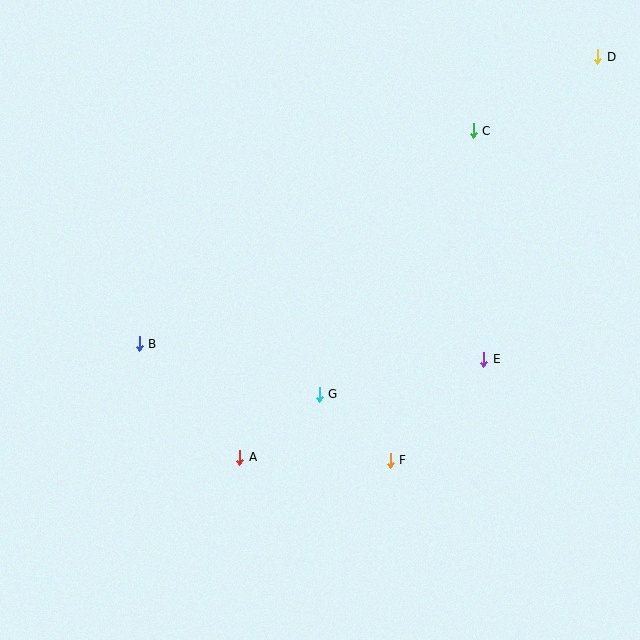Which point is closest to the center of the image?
Point G at (319, 394) is closest to the center.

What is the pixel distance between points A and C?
The distance between A and C is 401 pixels.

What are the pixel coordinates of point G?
Point G is at (319, 394).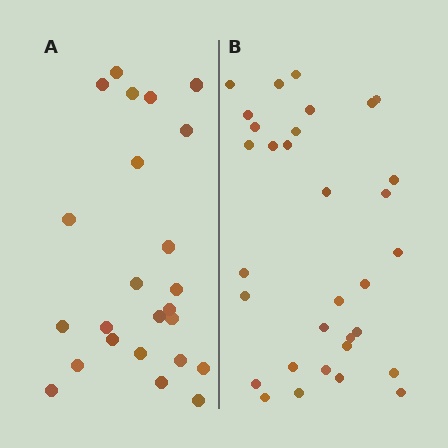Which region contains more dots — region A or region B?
Region B (the right region) has more dots.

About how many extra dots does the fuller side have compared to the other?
Region B has roughly 8 or so more dots than region A.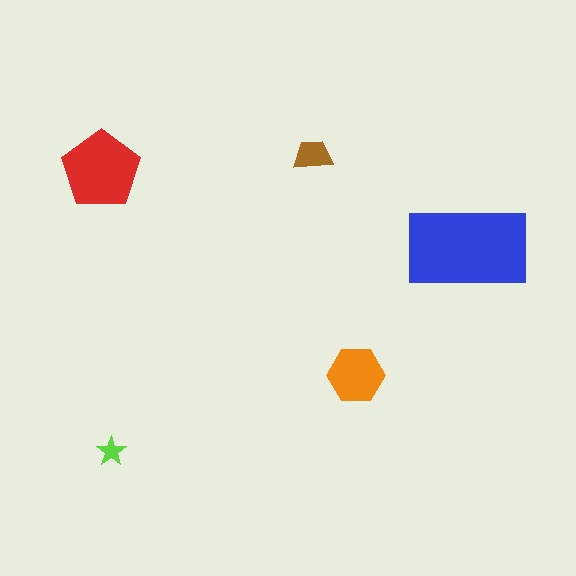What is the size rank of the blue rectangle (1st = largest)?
1st.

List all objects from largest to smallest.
The blue rectangle, the red pentagon, the orange hexagon, the brown trapezoid, the lime star.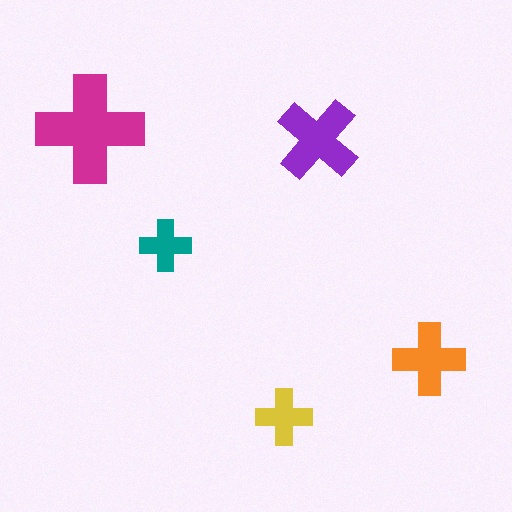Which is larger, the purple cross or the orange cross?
The purple one.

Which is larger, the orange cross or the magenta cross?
The magenta one.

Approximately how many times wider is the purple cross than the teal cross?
About 1.5 times wider.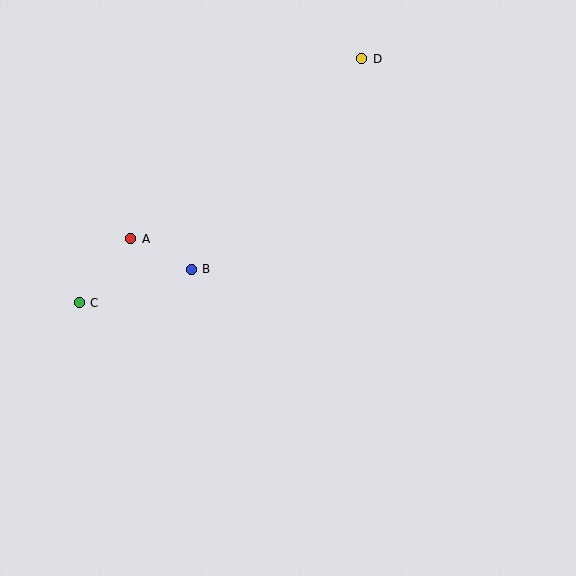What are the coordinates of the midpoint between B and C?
The midpoint between B and C is at (135, 286).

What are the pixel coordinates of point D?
Point D is at (362, 59).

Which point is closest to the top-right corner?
Point D is closest to the top-right corner.